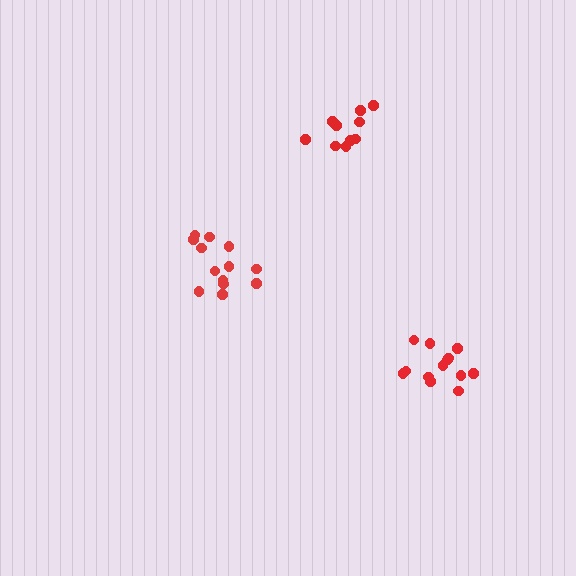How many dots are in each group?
Group 1: 13 dots, Group 2: 13 dots, Group 3: 11 dots (37 total).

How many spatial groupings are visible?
There are 3 spatial groupings.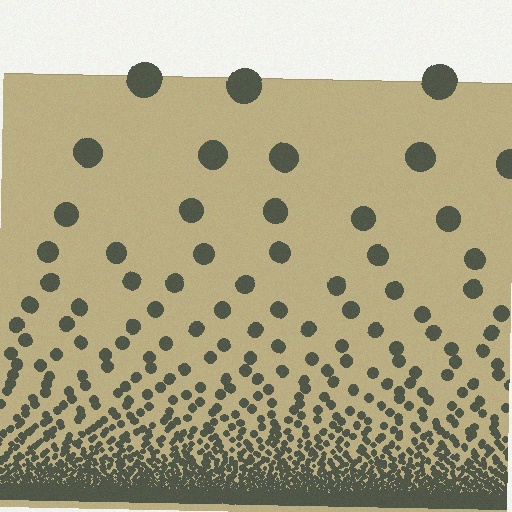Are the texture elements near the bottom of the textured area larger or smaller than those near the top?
Smaller. The gradient is inverted — elements near the bottom are smaller and denser.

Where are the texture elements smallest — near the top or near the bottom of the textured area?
Near the bottom.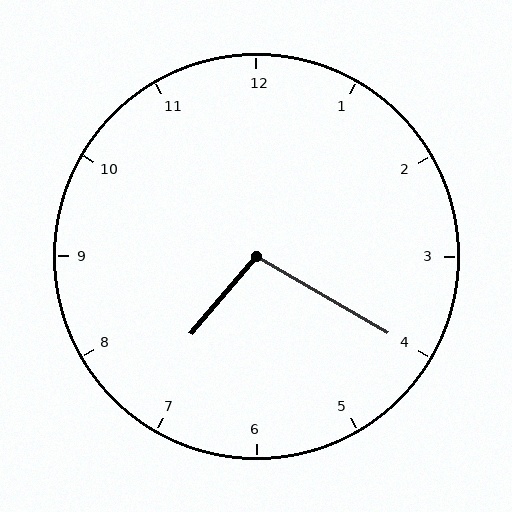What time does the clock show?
7:20.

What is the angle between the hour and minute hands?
Approximately 100 degrees.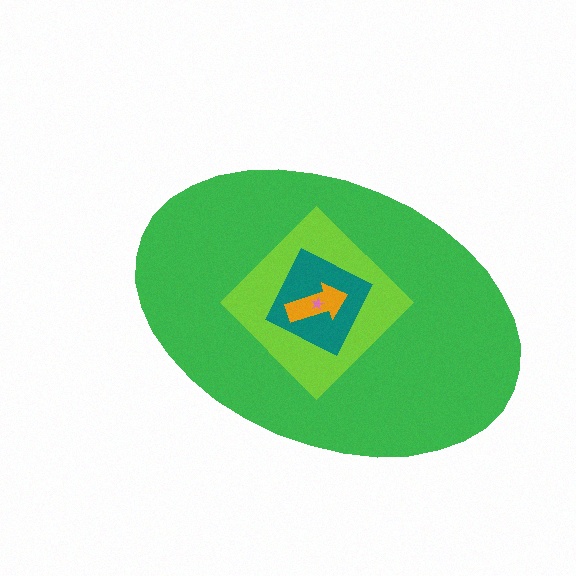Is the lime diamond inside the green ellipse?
Yes.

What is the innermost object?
The pink star.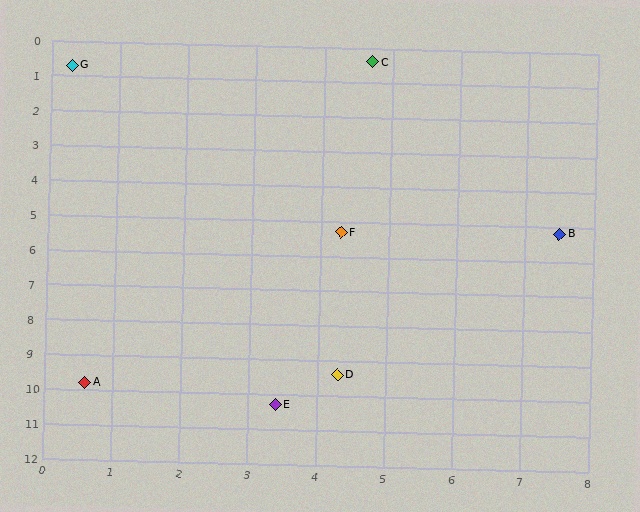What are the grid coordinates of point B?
Point B is at approximately (7.5, 5.2).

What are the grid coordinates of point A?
Point A is at approximately (0.6, 9.8).